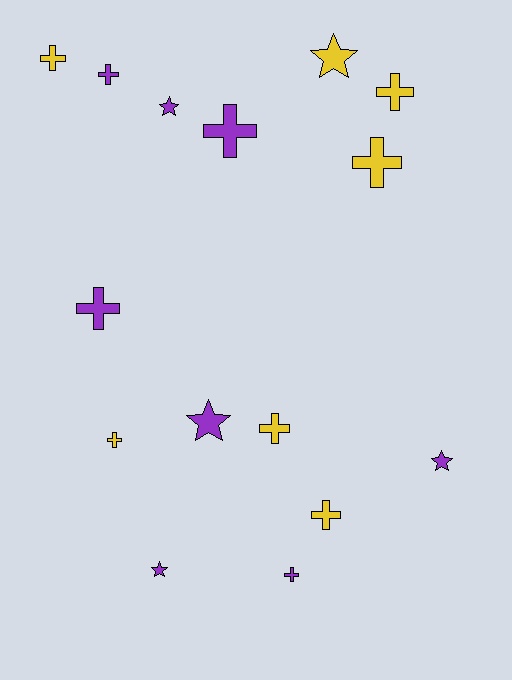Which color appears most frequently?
Purple, with 8 objects.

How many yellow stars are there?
There is 1 yellow star.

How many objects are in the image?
There are 15 objects.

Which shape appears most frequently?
Cross, with 10 objects.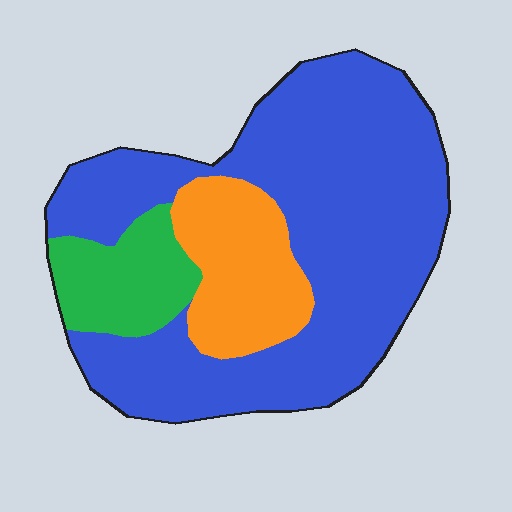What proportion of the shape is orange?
Orange takes up less than a quarter of the shape.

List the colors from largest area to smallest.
From largest to smallest: blue, orange, green.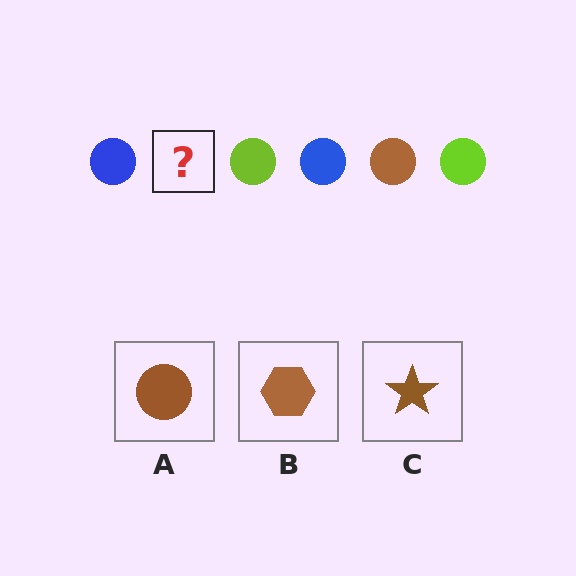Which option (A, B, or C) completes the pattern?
A.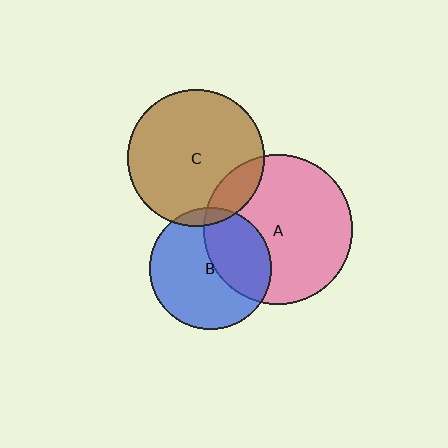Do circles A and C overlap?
Yes.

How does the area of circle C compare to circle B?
Approximately 1.3 times.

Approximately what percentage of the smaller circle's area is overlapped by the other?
Approximately 15%.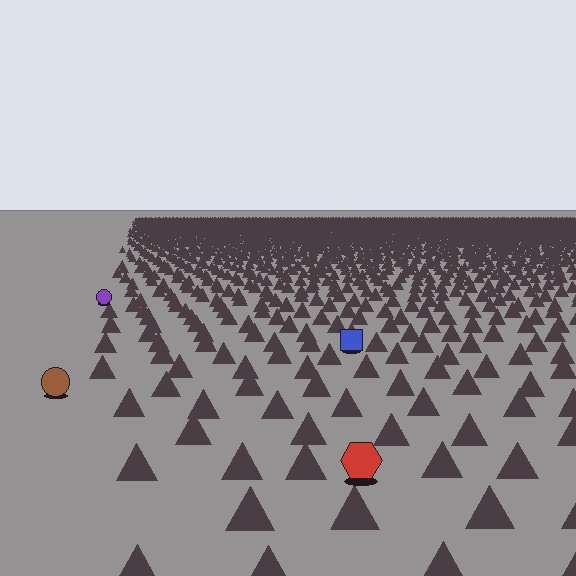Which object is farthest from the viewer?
The purple circle is farthest from the viewer. It appears smaller and the ground texture around it is denser.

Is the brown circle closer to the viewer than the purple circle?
Yes. The brown circle is closer — you can tell from the texture gradient: the ground texture is coarser near it.